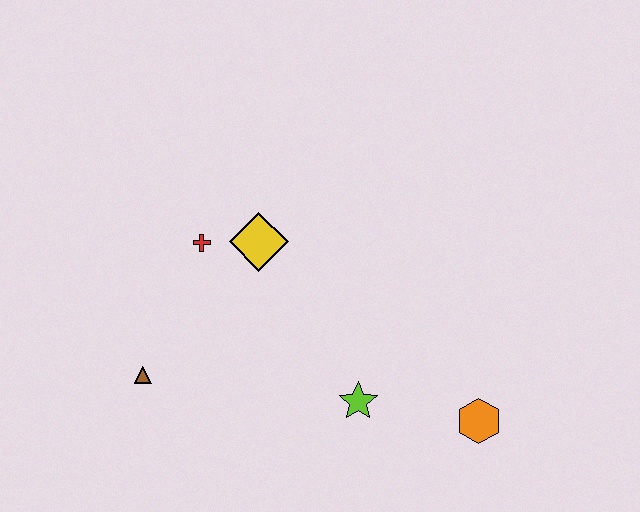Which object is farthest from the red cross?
The orange hexagon is farthest from the red cross.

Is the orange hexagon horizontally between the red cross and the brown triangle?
No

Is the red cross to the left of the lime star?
Yes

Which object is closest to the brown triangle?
The red cross is closest to the brown triangle.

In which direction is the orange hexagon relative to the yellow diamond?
The orange hexagon is to the right of the yellow diamond.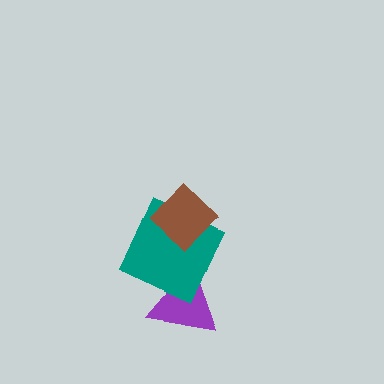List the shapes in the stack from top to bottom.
From top to bottom: the brown diamond, the teal square, the purple triangle.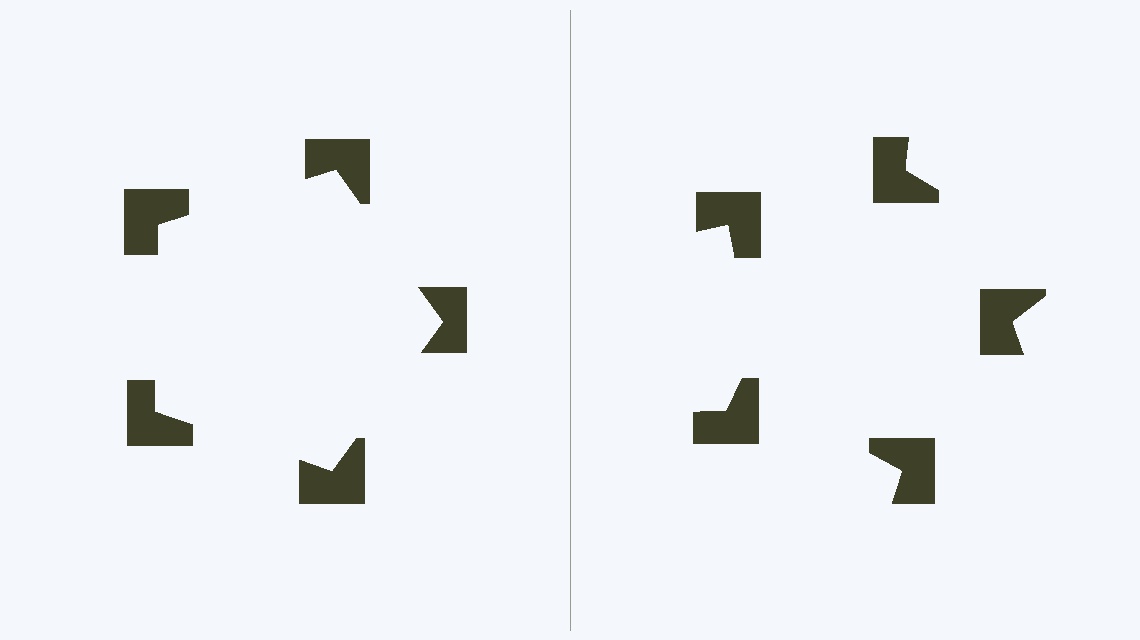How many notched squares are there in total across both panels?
10 — 5 on each side.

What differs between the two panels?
The notched squares are positioned identically on both sides; only the wedge orientations differ. On the left they align to a pentagon; on the right they are misaligned.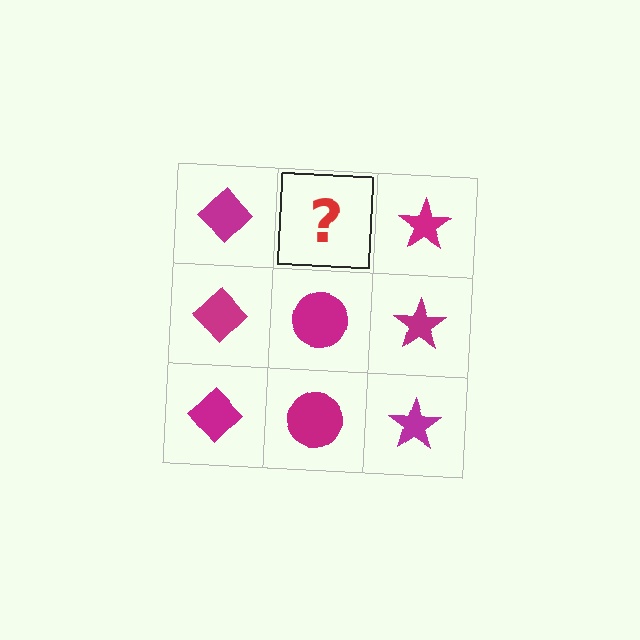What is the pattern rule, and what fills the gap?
The rule is that each column has a consistent shape. The gap should be filled with a magenta circle.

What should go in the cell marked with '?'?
The missing cell should contain a magenta circle.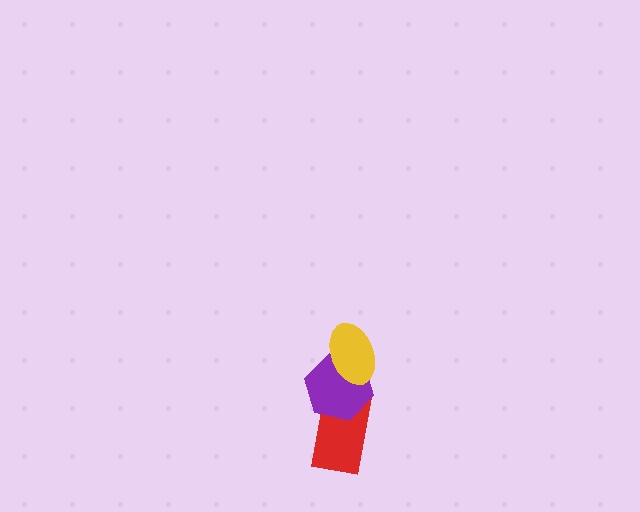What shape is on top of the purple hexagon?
The yellow ellipse is on top of the purple hexagon.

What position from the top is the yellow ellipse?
The yellow ellipse is 1st from the top.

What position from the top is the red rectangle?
The red rectangle is 3rd from the top.